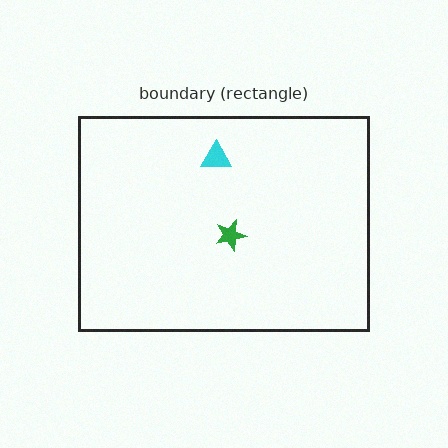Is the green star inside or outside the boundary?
Inside.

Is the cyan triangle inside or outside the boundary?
Inside.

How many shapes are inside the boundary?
2 inside, 0 outside.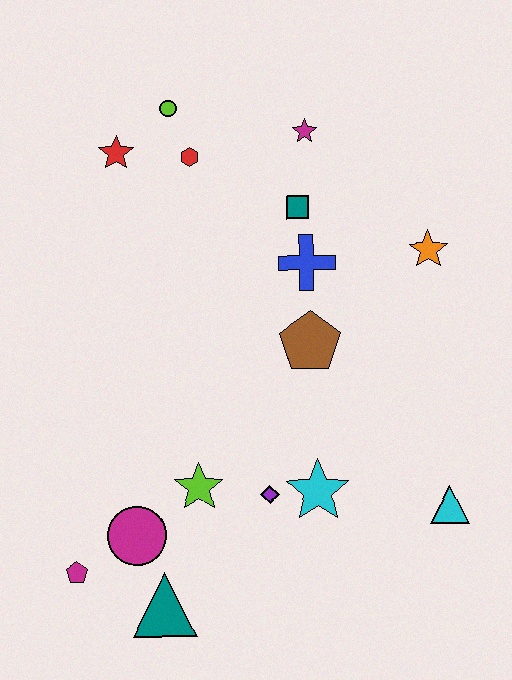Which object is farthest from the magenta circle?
The magenta star is farthest from the magenta circle.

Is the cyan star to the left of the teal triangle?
No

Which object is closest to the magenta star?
The teal square is closest to the magenta star.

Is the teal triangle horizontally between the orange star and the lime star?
No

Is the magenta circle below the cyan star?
Yes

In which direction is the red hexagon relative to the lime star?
The red hexagon is above the lime star.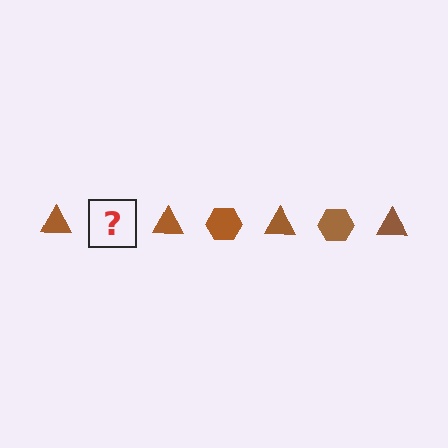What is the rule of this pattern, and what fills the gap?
The rule is that the pattern cycles through triangle, hexagon shapes in brown. The gap should be filled with a brown hexagon.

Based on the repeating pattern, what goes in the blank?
The blank should be a brown hexagon.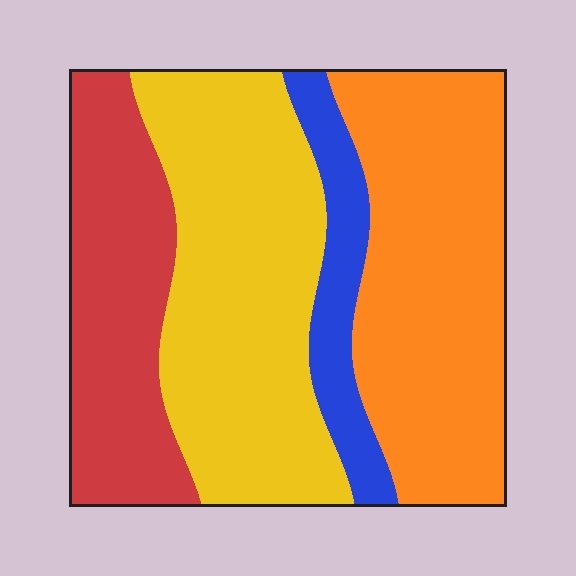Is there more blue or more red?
Red.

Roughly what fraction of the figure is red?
Red covers around 20% of the figure.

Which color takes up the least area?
Blue, at roughly 10%.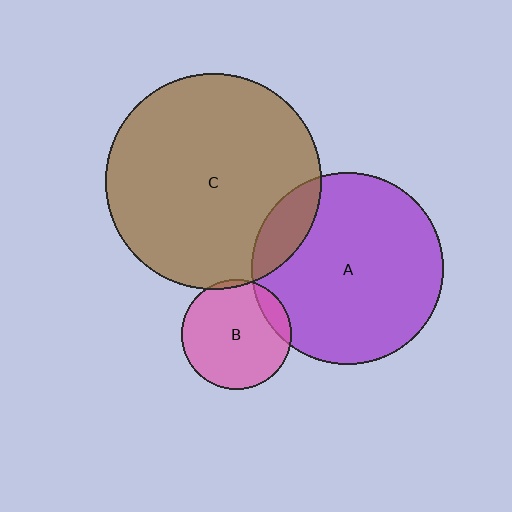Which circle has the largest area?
Circle C (brown).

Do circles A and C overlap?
Yes.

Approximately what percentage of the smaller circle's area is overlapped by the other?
Approximately 15%.